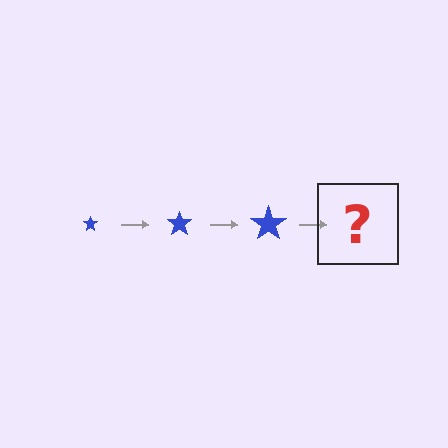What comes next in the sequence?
The next element should be a blue star, larger than the previous one.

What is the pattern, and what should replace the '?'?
The pattern is that the star gets progressively larger each step. The '?' should be a blue star, larger than the previous one.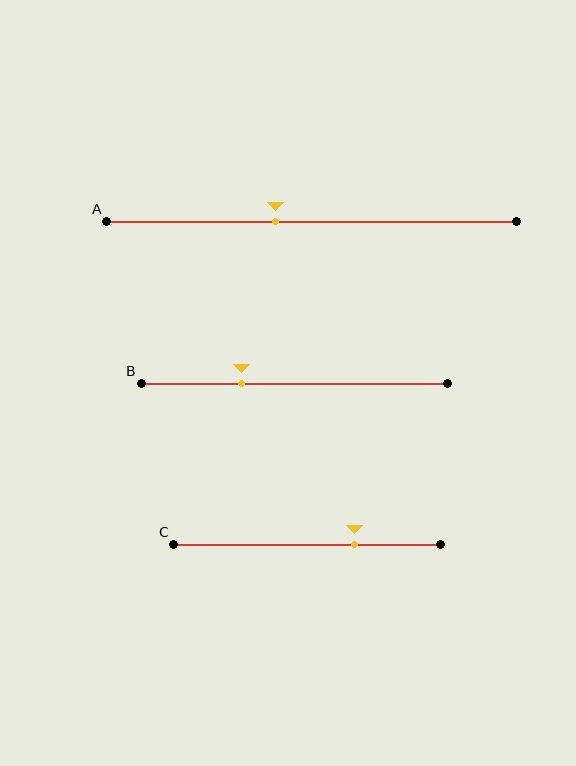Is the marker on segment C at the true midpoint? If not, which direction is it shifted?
No, the marker on segment C is shifted to the right by about 18% of the segment length.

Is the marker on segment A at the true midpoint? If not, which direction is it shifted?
No, the marker on segment A is shifted to the left by about 9% of the segment length.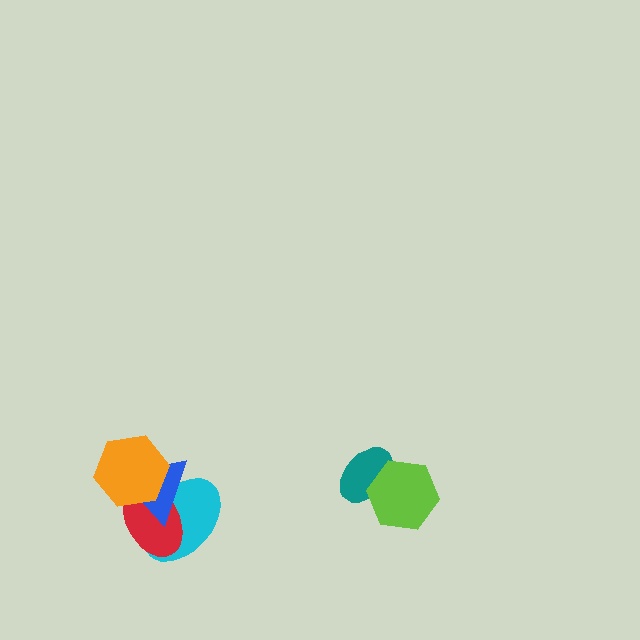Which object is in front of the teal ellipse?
The lime hexagon is in front of the teal ellipse.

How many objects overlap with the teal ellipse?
1 object overlaps with the teal ellipse.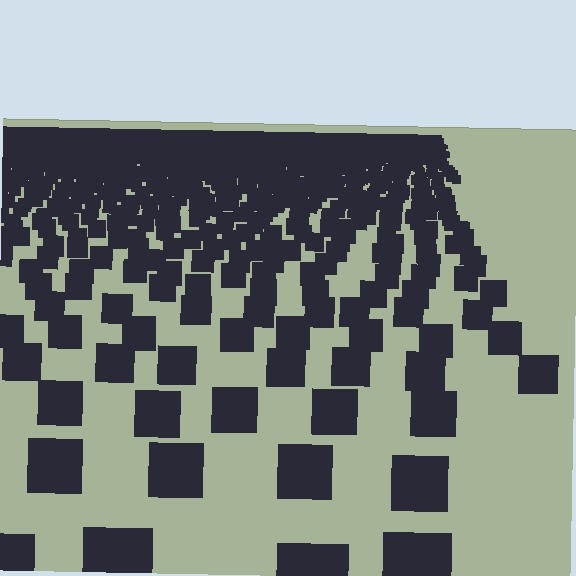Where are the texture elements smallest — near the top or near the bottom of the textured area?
Near the top.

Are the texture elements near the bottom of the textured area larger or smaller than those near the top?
Larger. Near the bottom, elements are closer to the viewer and appear at a bigger on-screen size.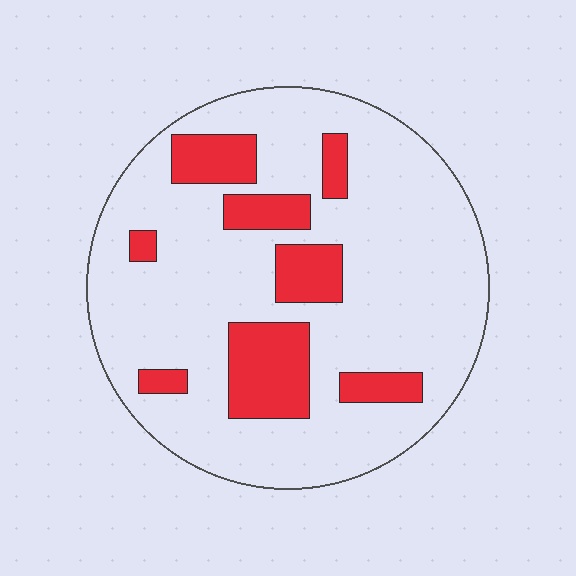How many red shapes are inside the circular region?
8.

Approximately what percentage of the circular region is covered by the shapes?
Approximately 20%.